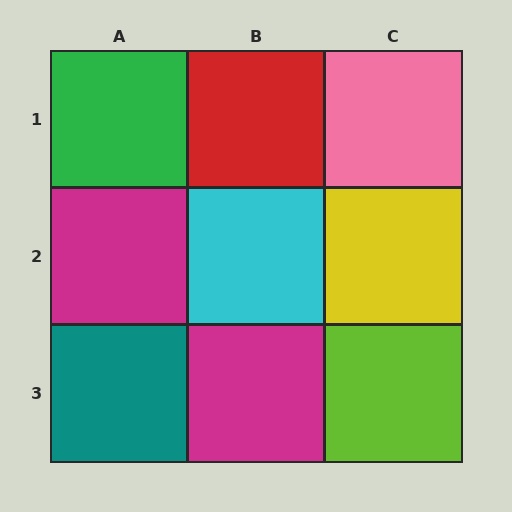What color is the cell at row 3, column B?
Magenta.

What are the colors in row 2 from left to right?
Magenta, cyan, yellow.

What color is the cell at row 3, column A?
Teal.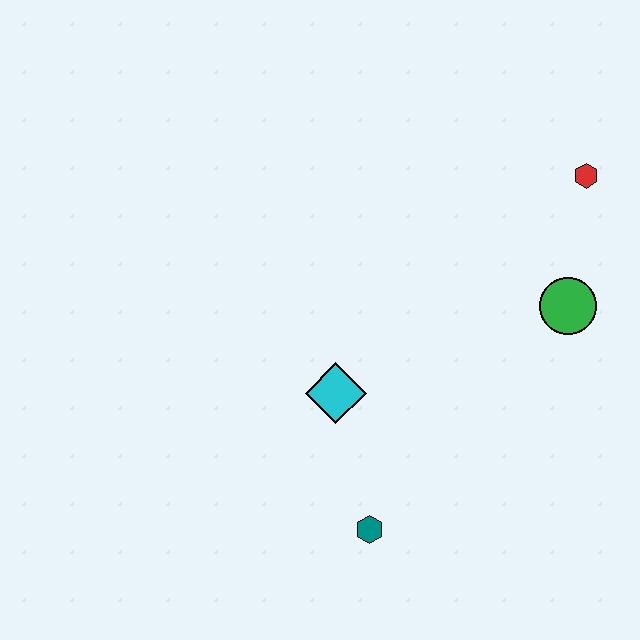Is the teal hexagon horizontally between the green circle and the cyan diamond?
Yes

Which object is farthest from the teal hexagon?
The red hexagon is farthest from the teal hexagon.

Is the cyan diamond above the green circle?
No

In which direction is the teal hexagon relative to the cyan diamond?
The teal hexagon is below the cyan diamond.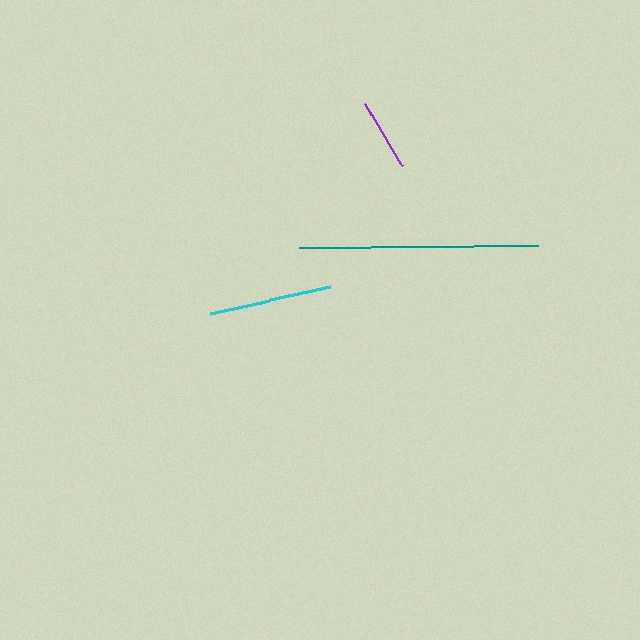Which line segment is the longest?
The teal line is the longest at approximately 238 pixels.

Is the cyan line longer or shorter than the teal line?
The teal line is longer than the cyan line.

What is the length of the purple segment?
The purple segment is approximately 72 pixels long.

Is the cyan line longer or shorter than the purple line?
The cyan line is longer than the purple line.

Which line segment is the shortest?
The purple line is the shortest at approximately 72 pixels.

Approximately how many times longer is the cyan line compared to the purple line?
The cyan line is approximately 1.7 times the length of the purple line.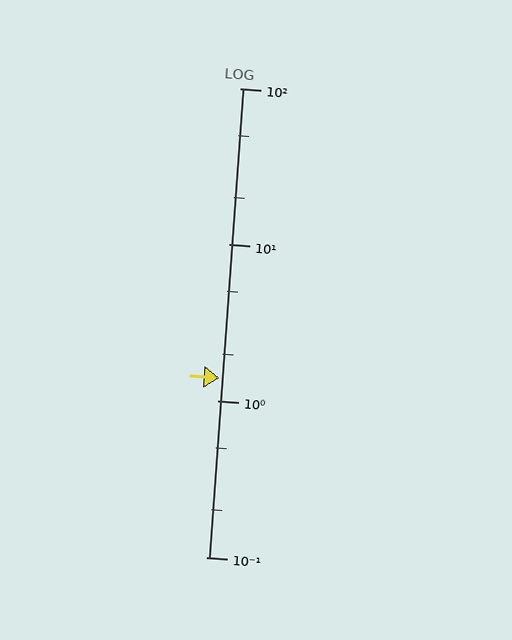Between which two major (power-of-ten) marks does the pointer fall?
The pointer is between 1 and 10.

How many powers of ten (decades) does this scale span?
The scale spans 3 decades, from 0.1 to 100.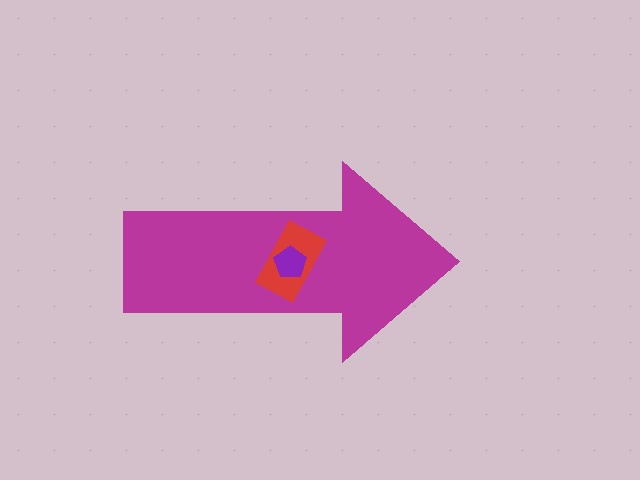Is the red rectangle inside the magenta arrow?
Yes.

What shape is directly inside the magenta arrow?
The red rectangle.